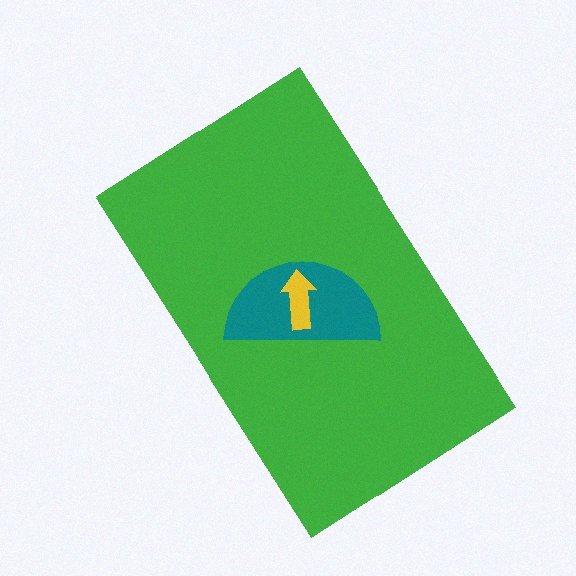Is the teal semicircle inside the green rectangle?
Yes.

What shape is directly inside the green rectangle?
The teal semicircle.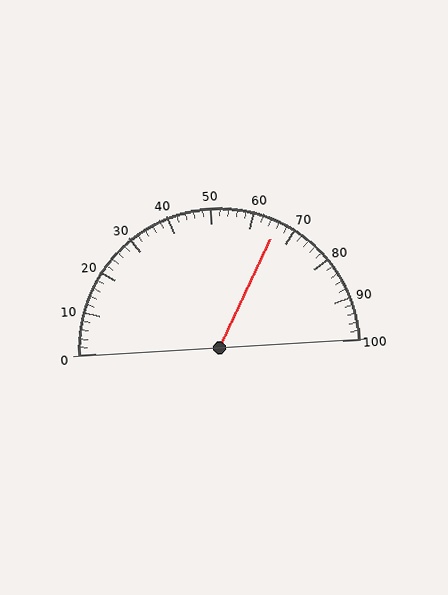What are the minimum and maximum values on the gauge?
The gauge ranges from 0 to 100.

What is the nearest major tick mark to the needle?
The nearest major tick mark is 70.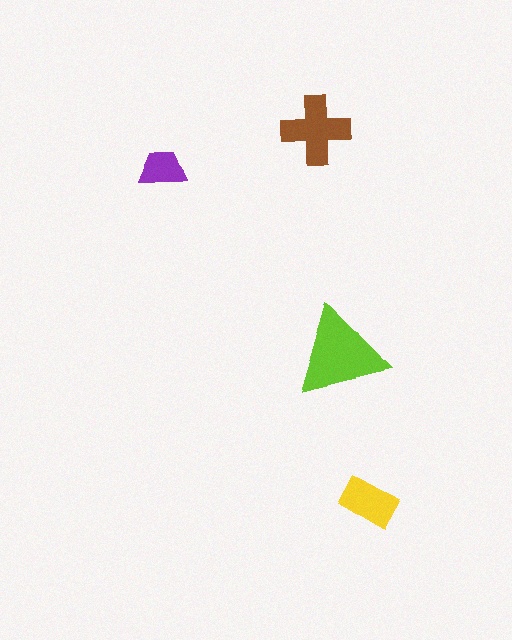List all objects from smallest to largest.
The purple trapezoid, the yellow rectangle, the brown cross, the lime triangle.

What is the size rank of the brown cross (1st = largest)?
2nd.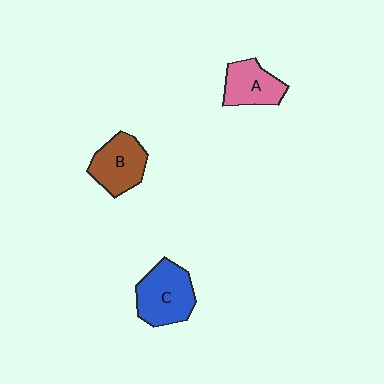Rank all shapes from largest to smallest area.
From largest to smallest: C (blue), B (brown), A (pink).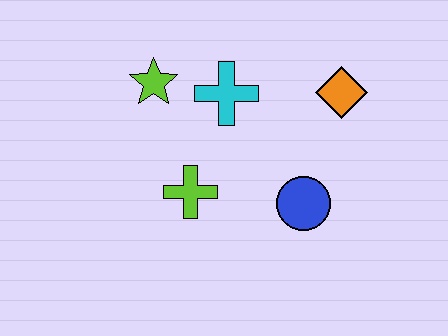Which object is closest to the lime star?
The cyan cross is closest to the lime star.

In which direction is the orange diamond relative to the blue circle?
The orange diamond is above the blue circle.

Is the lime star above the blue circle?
Yes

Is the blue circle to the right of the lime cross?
Yes